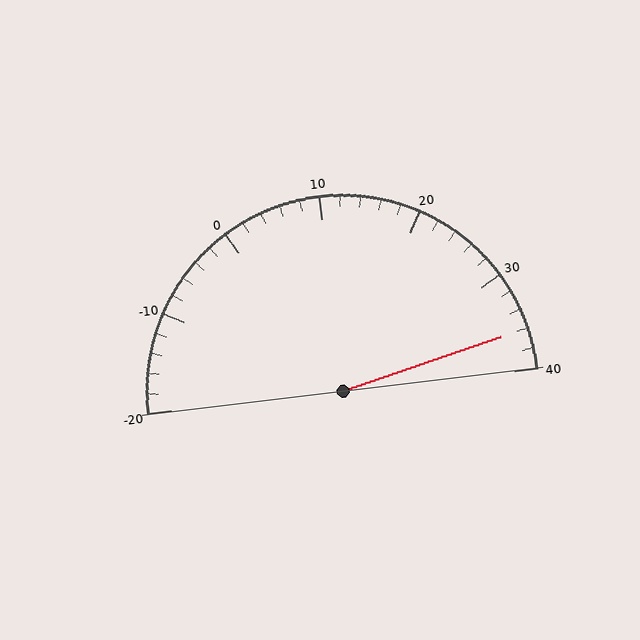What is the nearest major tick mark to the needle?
The nearest major tick mark is 40.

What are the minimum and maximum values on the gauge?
The gauge ranges from -20 to 40.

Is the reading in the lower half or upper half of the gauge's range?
The reading is in the upper half of the range (-20 to 40).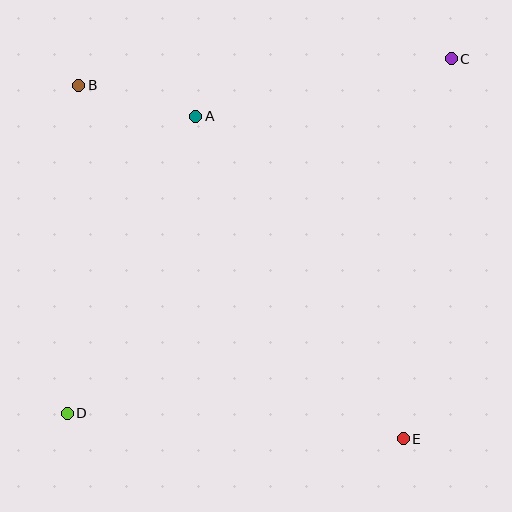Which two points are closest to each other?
Points A and B are closest to each other.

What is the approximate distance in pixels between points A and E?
The distance between A and E is approximately 383 pixels.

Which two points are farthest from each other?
Points C and D are farthest from each other.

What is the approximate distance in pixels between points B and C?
The distance between B and C is approximately 373 pixels.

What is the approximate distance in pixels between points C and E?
The distance between C and E is approximately 383 pixels.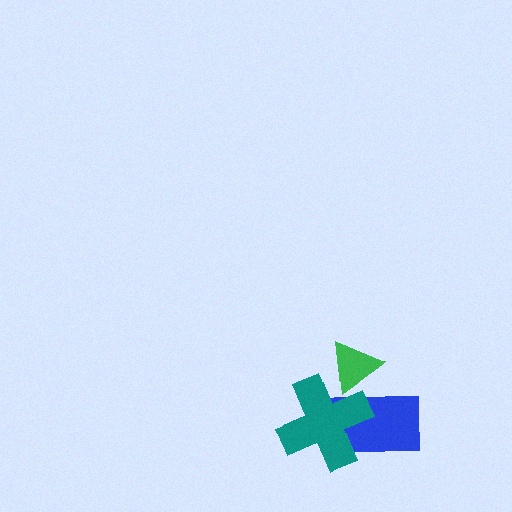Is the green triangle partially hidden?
Yes, it is partially covered by another shape.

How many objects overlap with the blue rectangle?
2 objects overlap with the blue rectangle.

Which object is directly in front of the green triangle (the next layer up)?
The blue rectangle is directly in front of the green triangle.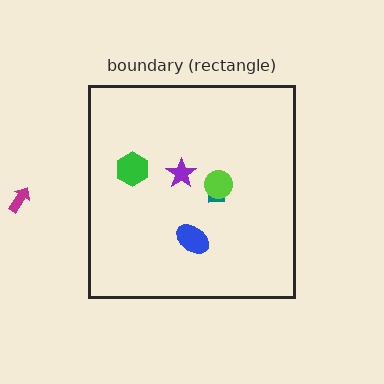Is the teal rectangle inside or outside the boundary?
Inside.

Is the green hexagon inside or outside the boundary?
Inside.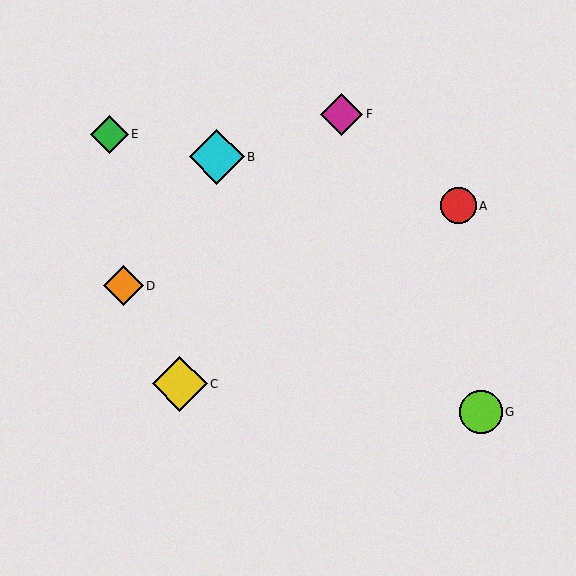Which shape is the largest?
The cyan diamond (labeled B) is the largest.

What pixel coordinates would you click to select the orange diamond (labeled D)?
Click at (123, 286) to select the orange diamond D.